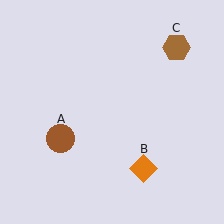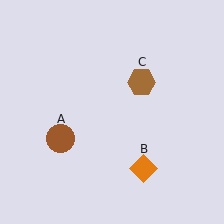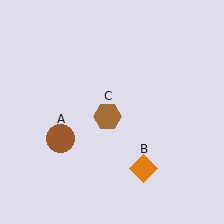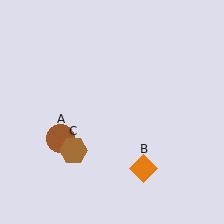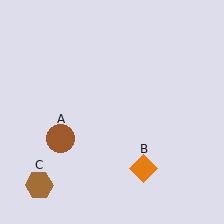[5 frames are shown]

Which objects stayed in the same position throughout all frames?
Brown circle (object A) and orange diamond (object B) remained stationary.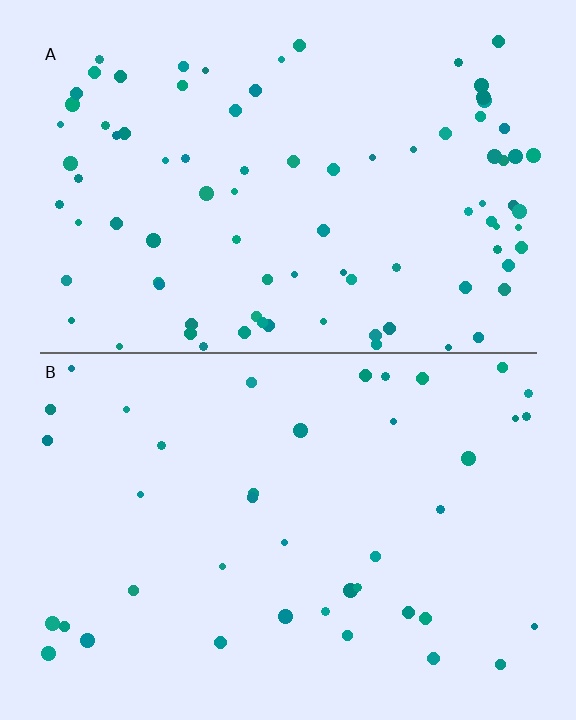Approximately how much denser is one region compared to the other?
Approximately 2.1× — region A over region B.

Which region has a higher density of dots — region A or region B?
A (the top).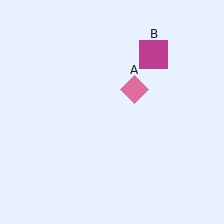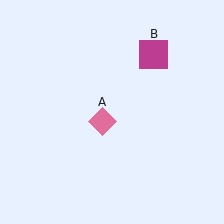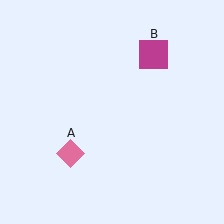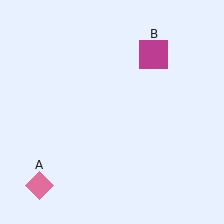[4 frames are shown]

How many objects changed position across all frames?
1 object changed position: pink diamond (object A).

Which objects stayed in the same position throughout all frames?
Magenta square (object B) remained stationary.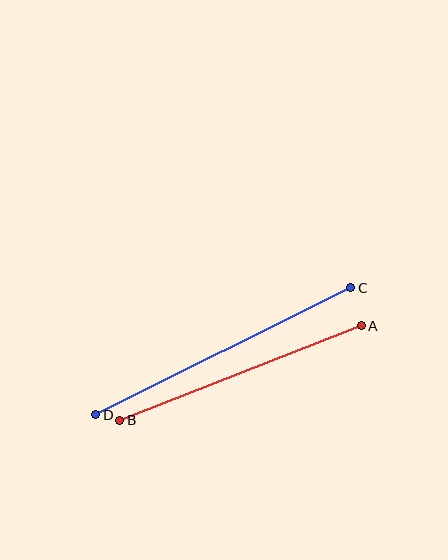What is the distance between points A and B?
The distance is approximately 259 pixels.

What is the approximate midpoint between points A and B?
The midpoint is at approximately (240, 373) pixels.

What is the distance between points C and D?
The distance is approximately 285 pixels.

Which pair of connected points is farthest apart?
Points C and D are farthest apart.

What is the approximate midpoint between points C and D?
The midpoint is at approximately (223, 351) pixels.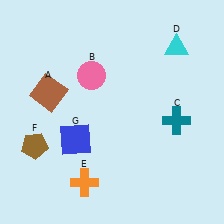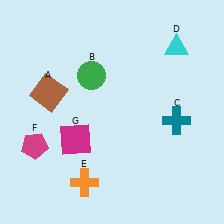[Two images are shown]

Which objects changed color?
B changed from pink to green. F changed from brown to magenta. G changed from blue to magenta.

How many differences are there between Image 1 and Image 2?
There are 3 differences between the two images.